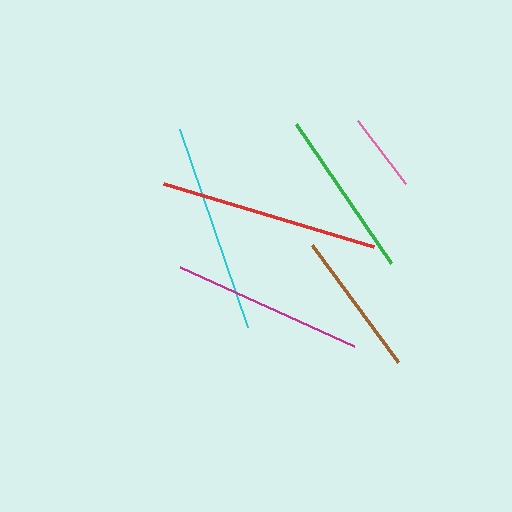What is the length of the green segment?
The green segment is approximately 168 pixels long.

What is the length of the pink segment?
The pink segment is approximately 79 pixels long.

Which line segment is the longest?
The red line is the longest at approximately 219 pixels.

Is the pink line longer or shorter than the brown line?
The brown line is longer than the pink line.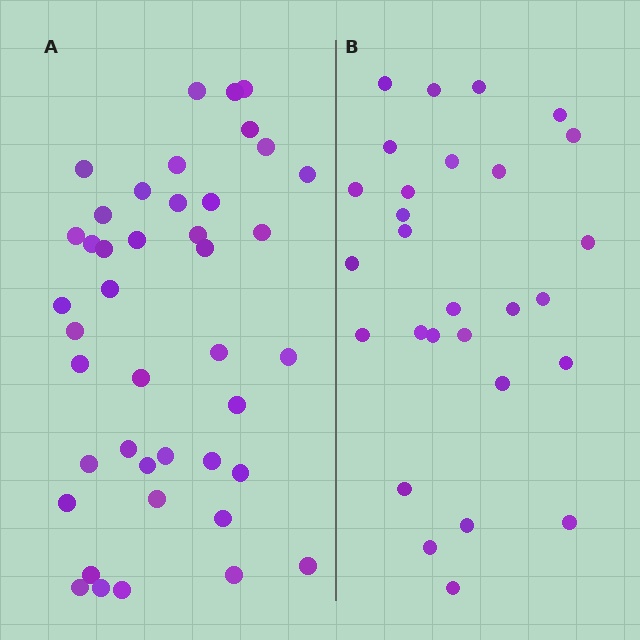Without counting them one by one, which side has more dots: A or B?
Region A (the left region) has more dots.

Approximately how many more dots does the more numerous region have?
Region A has approximately 15 more dots than region B.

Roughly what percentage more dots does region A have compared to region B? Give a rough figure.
About 50% more.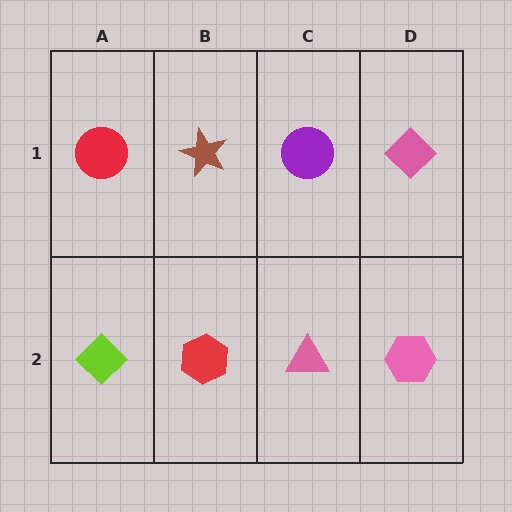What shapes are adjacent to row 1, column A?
A lime diamond (row 2, column A), a brown star (row 1, column B).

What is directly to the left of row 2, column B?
A lime diamond.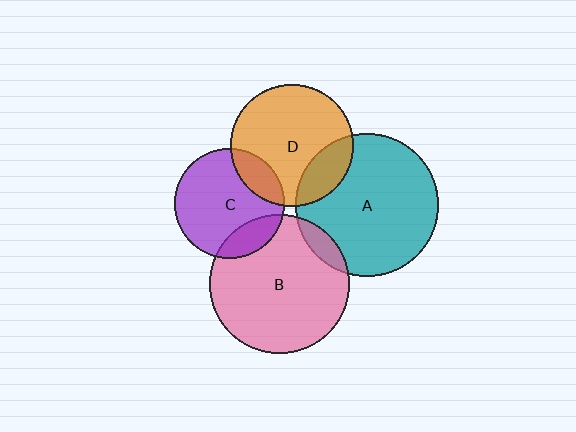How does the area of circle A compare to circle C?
Approximately 1.7 times.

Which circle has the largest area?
Circle A (teal).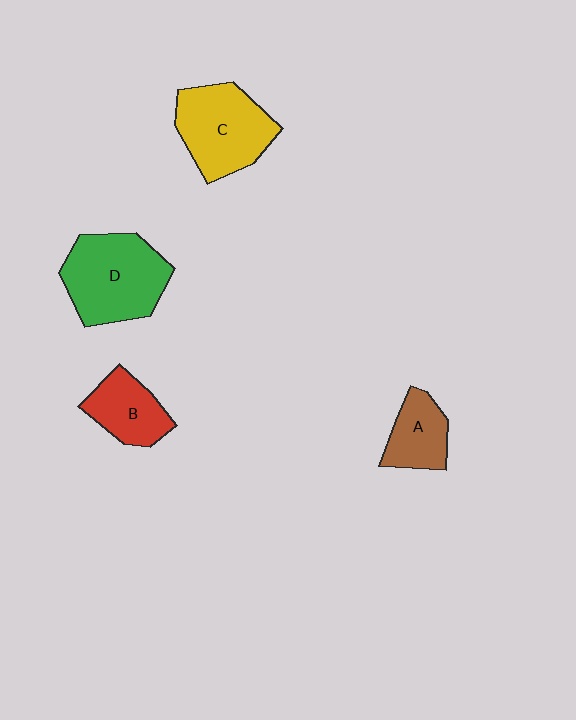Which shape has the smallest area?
Shape A (brown).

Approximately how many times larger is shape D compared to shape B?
Approximately 1.8 times.